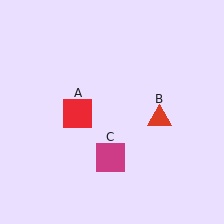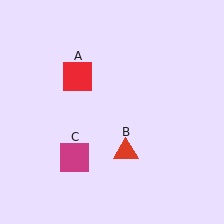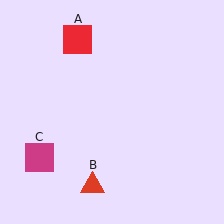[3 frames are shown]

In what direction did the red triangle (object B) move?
The red triangle (object B) moved down and to the left.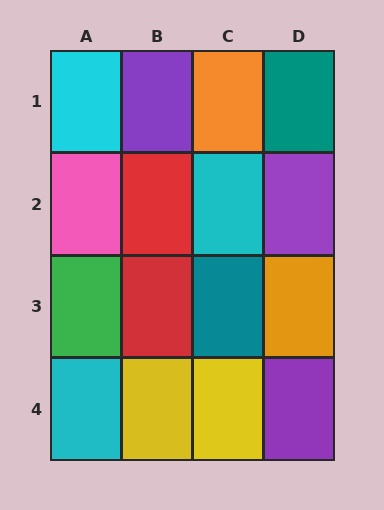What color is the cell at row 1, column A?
Cyan.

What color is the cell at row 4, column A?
Cyan.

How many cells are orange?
2 cells are orange.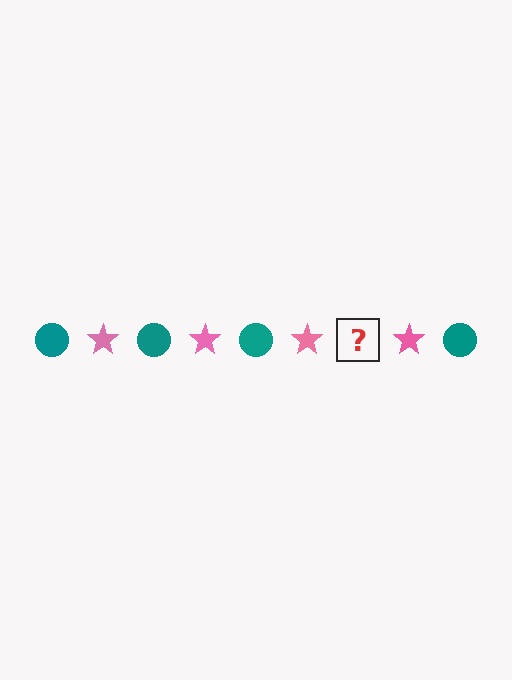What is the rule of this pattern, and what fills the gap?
The rule is that the pattern alternates between teal circle and pink star. The gap should be filled with a teal circle.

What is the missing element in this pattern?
The missing element is a teal circle.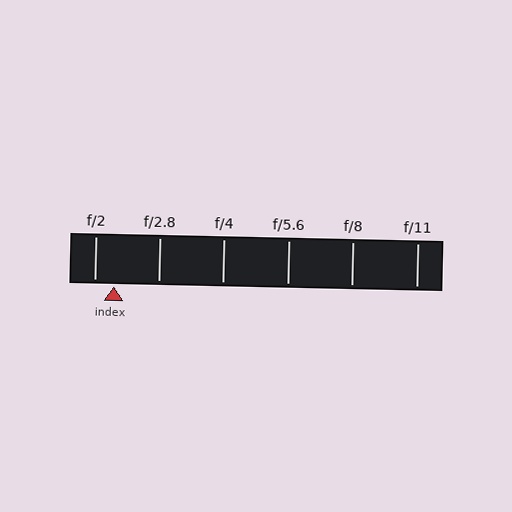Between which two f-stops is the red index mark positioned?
The index mark is between f/2 and f/2.8.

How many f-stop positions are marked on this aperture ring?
There are 6 f-stop positions marked.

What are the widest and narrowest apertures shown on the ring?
The widest aperture shown is f/2 and the narrowest is f/11.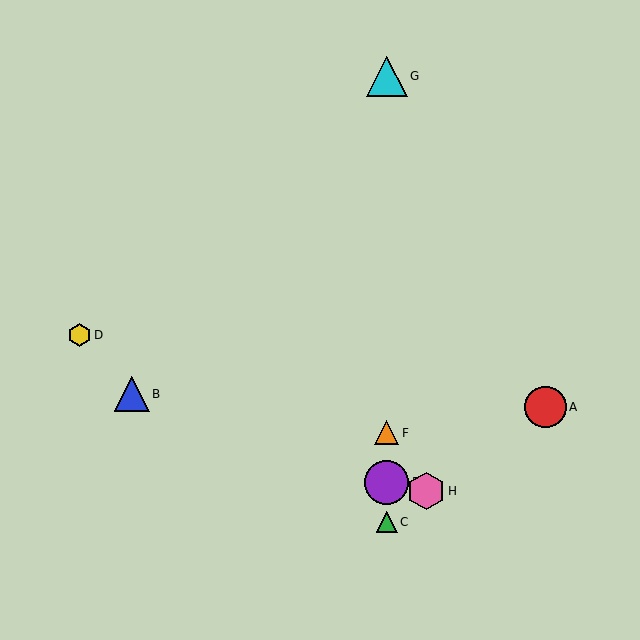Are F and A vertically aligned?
No, F is at x≈387 and A is at x≈545.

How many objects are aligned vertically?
4 objects (C, E, F, G) are aligned vertically.